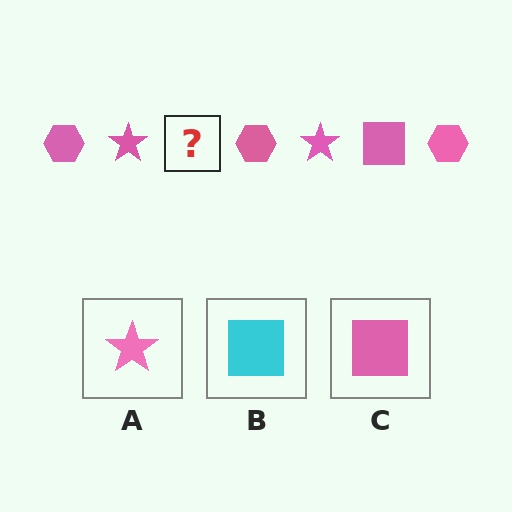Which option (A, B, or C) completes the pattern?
C.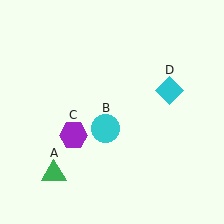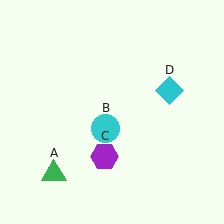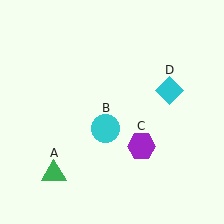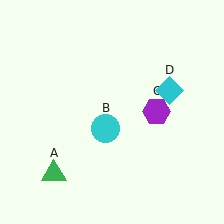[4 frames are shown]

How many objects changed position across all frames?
1 object changed position: purple hexagon (object C).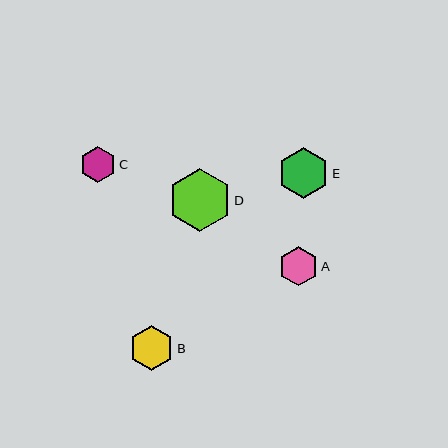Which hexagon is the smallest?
Hexagon C is the smallest with a size of approximately 36 pixels.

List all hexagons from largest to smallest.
From largest to smallest: D, E, B, A, C.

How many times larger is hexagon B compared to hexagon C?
Hexagon B is approximately 1.2 times the size of hexagon C.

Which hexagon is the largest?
Hexagon D is the largest with a size of approximately 63 pixels.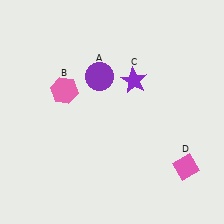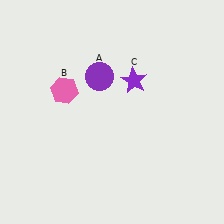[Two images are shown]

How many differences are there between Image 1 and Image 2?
There is 1 difference between the two images.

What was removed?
The pink diamond (D) was removed in Image 2.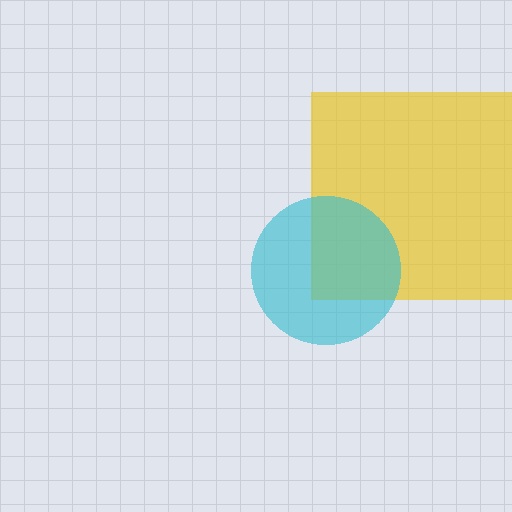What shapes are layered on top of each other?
The layered shapes are: a yellow square, a cyan circle.